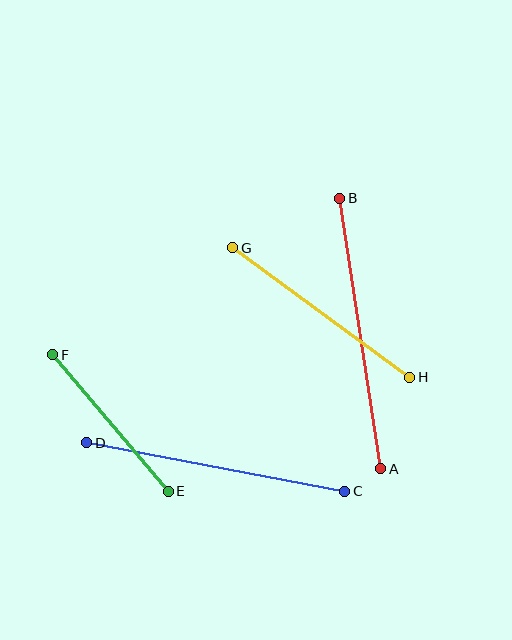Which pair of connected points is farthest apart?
Points A and B are farthest apart.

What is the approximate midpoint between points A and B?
The midpoint is at approximately (360, 334) pixels.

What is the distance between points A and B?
The distance is approximately 274 pixels.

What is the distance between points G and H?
The distance is approximately 219 pixels.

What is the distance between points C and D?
The distance is approximately 263 pixels.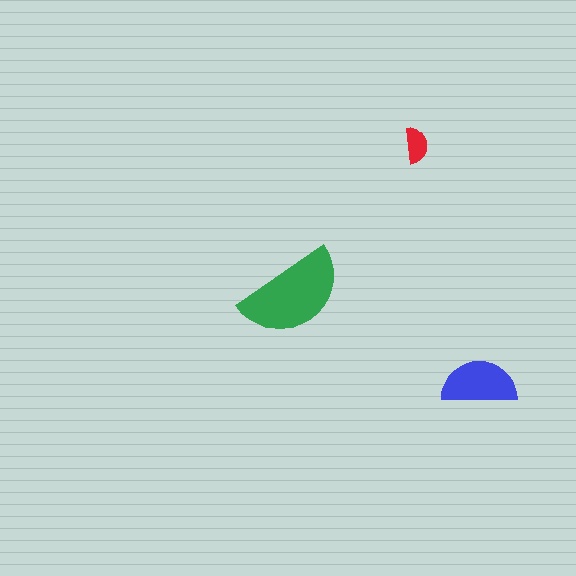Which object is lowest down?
The blue semicircle is bottommost.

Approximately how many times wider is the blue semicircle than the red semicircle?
About 2 times wider.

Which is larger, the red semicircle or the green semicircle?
The green one.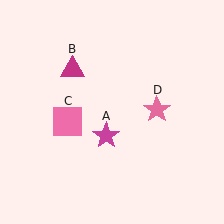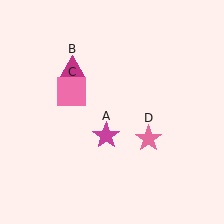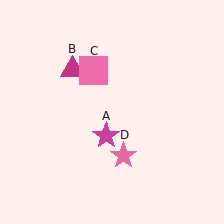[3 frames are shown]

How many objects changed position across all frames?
2 objects changed position: pink square (object C), pink star (object D).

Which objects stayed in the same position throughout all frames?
Magenta star (object A) and magenta triangle (object B) remained stationary.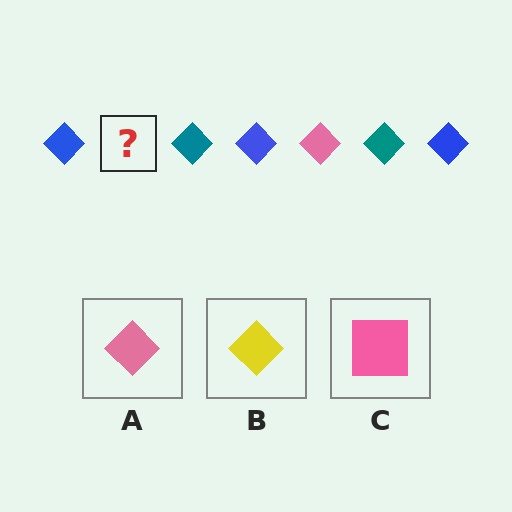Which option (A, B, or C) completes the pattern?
A.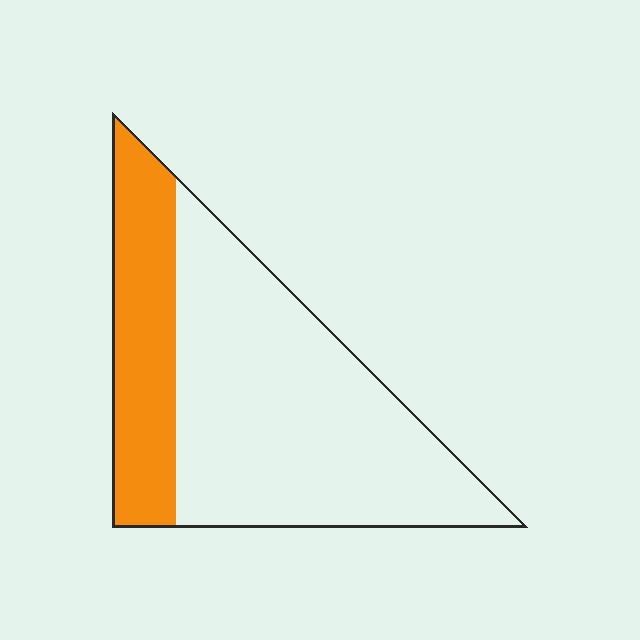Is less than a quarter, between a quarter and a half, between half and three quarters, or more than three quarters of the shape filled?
Between a quarter and a half.